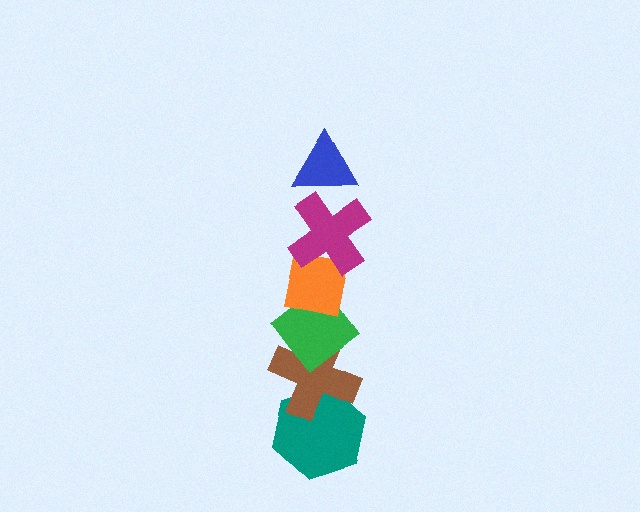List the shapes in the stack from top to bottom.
From top to bottom: the blue triangle, the magenta cross, the orange square, the green diamond, the brown cross, the teal hexagon.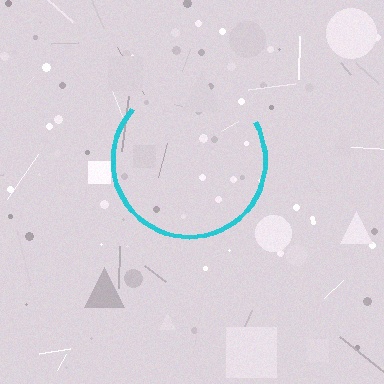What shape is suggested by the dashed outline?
The dashed outline suggests a circle.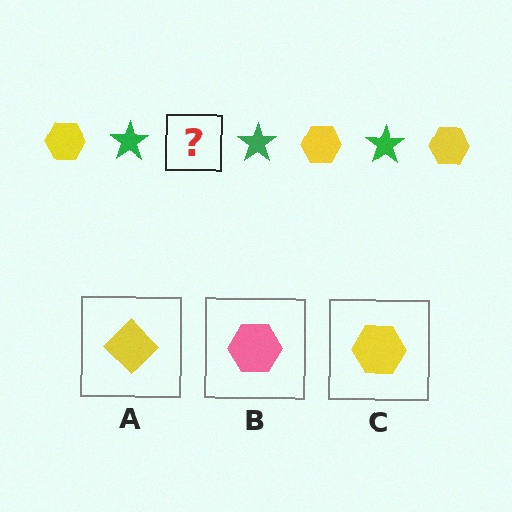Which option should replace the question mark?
Option C.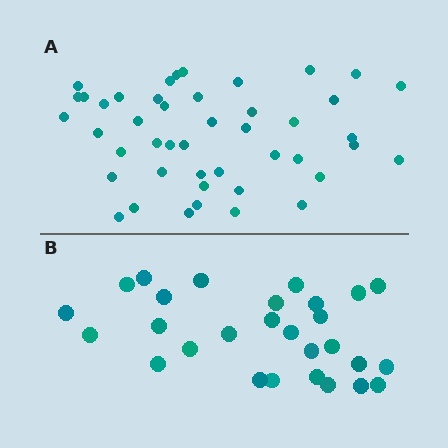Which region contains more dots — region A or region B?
Region A (the top region) has more dots.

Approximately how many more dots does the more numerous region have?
Region A has approximately 15 more dots than region B.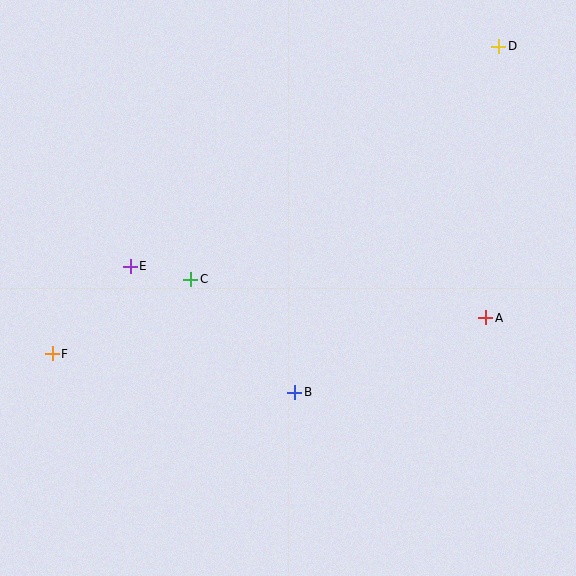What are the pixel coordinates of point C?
Point C is at (191, 279).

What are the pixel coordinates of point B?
Point B is at (295, 392).